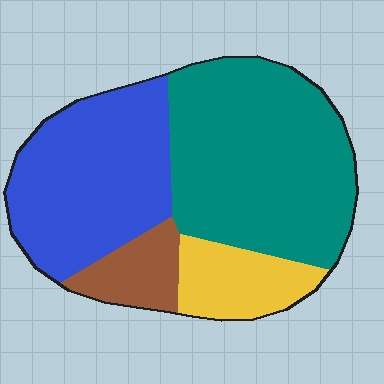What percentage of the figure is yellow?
Yellow takes up about one eighth (1/8) of the figure.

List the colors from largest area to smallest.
From largest to smallest: teal, blue, yellow, brown.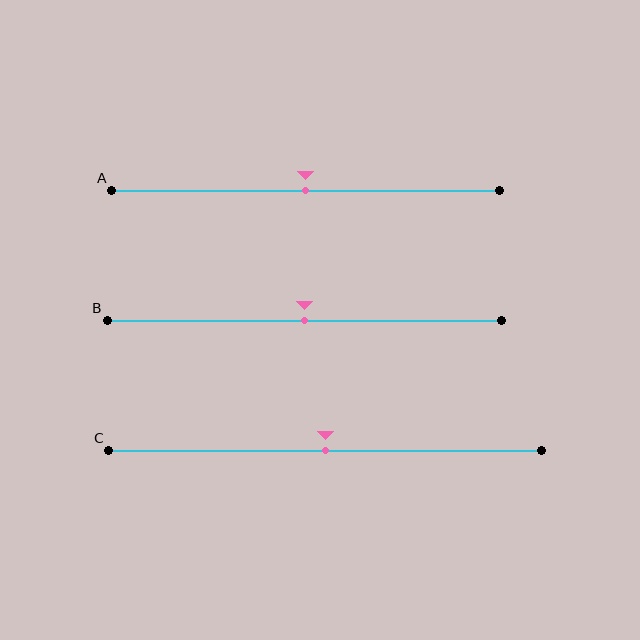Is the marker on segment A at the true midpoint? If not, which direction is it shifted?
Yes, the marker on segment A is at the true midpoint.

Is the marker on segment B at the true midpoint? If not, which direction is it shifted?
Yes, the marker on segment B is at the true midpoint.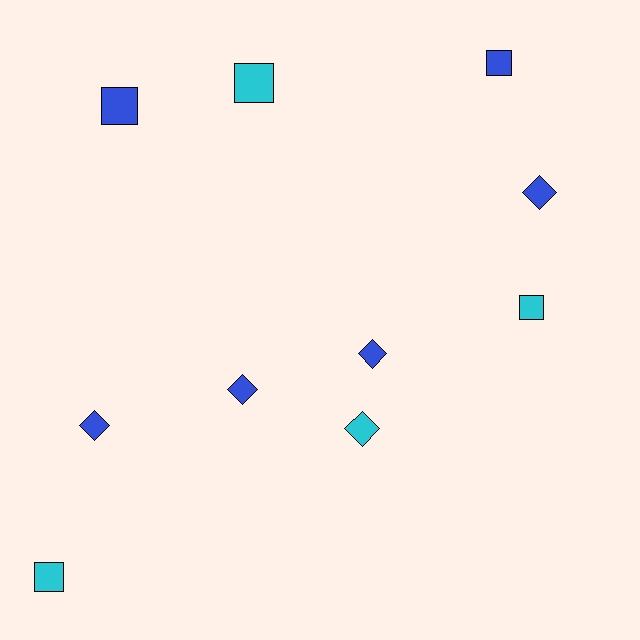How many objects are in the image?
There are 10 objects.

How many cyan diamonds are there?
There is 1 cyan diamond.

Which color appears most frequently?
Blue, with 6 objects.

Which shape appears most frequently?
Square, with 5 objects.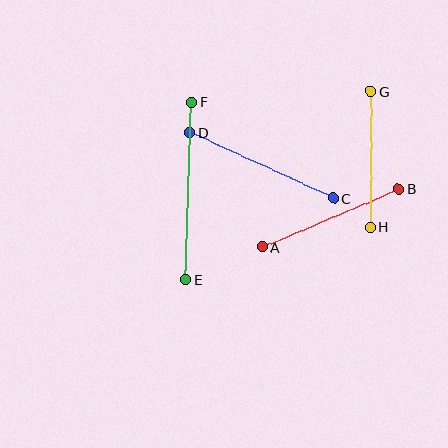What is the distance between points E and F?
The distance is approximately 178 pixels.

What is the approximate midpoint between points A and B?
The midpoint is at approximately (331, 218) pixels.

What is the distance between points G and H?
The distance is approximately 136 pixels.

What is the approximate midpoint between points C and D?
The midpoint is at approximately (261, 165) pixels.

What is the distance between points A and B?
The distance is approximately 148 pixels.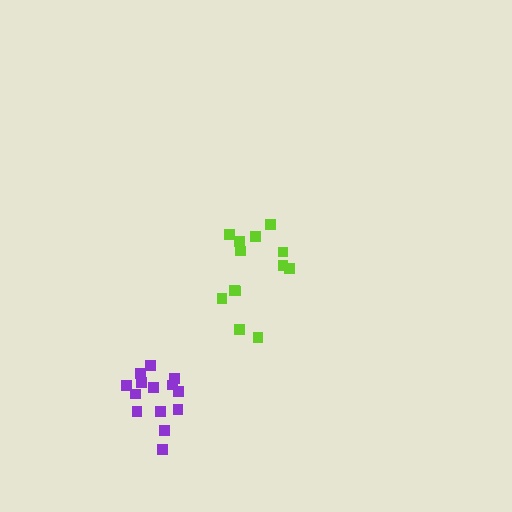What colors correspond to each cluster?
The clusters are colored: lime, purple.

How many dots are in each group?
Group 1: 13 dots, Group 2: 14 dots (27 total).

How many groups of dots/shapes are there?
There are 2 groups.